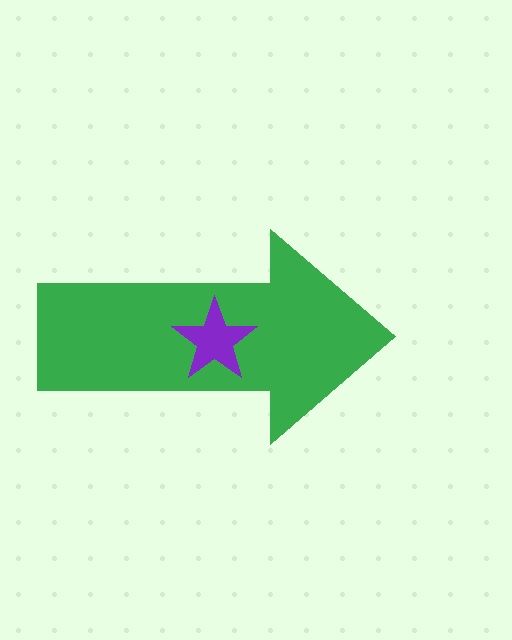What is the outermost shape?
The green arrow.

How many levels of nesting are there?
2.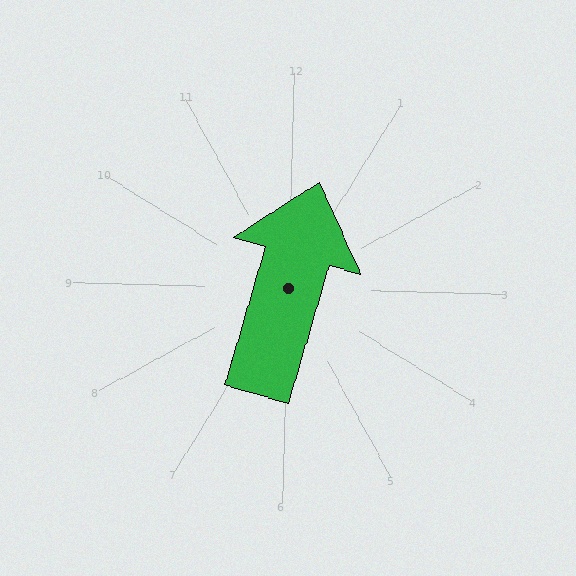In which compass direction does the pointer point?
North.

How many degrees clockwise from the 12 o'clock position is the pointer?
Approximately 15 degrees.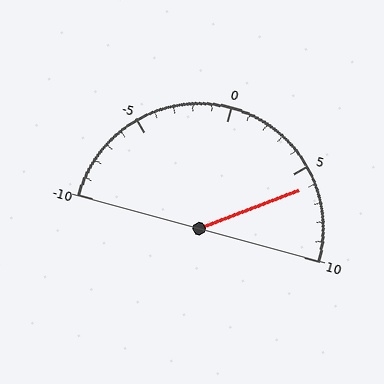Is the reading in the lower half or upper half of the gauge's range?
The reading is in the upper half of the range (-10 to 10).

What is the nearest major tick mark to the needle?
The nearest major tick mark is 5.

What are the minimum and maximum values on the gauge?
The gauge ranges from -10 to 10.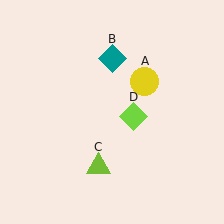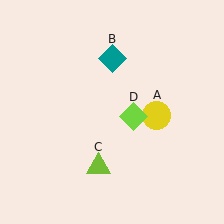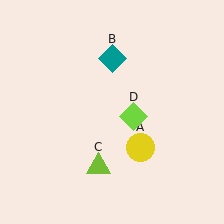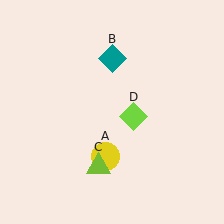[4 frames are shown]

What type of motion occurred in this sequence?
The yellow circle (object A) rotated clockwise around the center of the scene.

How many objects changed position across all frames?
1 object changed position: yellow circle (object A).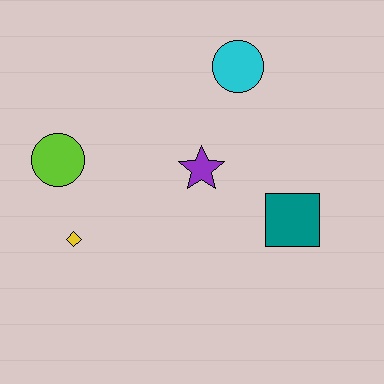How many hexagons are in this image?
There are no hexagons.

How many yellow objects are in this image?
There is 1 yellow object.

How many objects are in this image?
There are 5 objects.